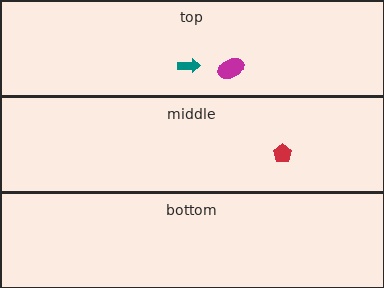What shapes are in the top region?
The magenta ellipse, the teal arrow.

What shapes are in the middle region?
The red pentagon.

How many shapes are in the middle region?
1.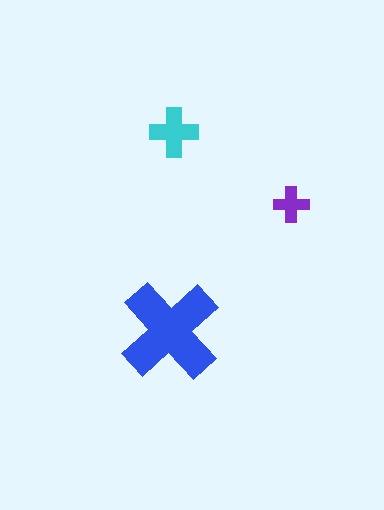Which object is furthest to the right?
The purple cross is rightmost.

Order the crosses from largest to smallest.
the blue one, the cyan one, the purple one.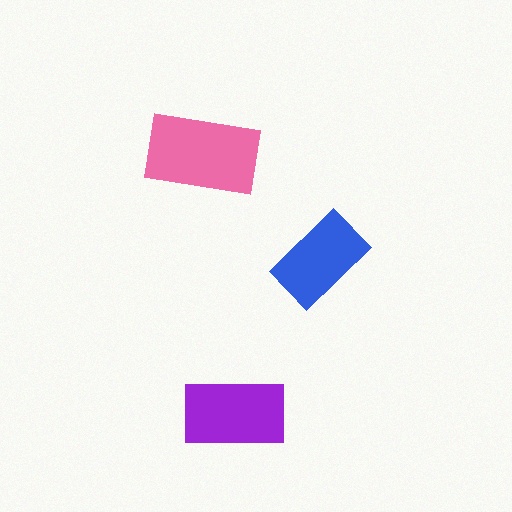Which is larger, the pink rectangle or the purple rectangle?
The pink one.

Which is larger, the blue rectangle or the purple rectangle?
The purple one.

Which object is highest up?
The pink rectangle is topmost.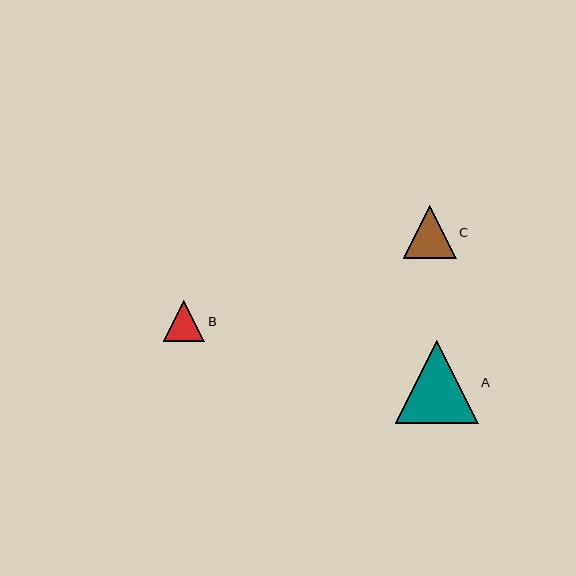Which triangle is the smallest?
Triangle B is the smallest with a size of approximately 42 pixels.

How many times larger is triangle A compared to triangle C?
Triangle A is approximately 1.6 times the size of triangle C.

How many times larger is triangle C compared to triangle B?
Triangle C is approximately 1.3 times the size of triangle B.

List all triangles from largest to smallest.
From largest to smallest: A, C, B.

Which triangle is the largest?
Triangle A is the largest with a size of approximately 82 pixels.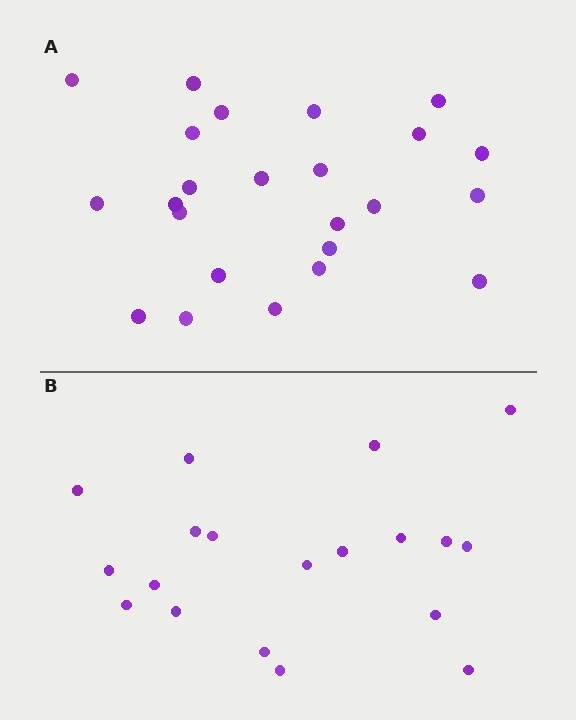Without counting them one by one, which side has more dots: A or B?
Region A (the top region) has more dots.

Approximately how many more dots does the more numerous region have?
Region A has about 5 more dots than region B.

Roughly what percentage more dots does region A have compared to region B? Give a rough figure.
About 25% more.